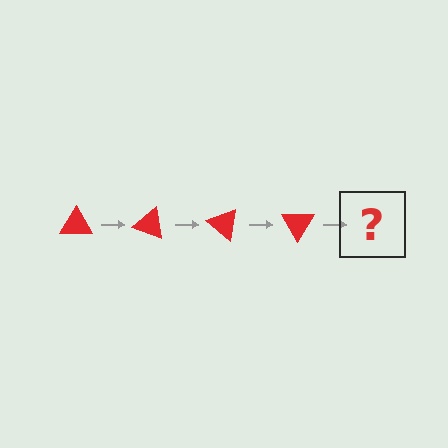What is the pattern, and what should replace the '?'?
The pattern is that the triangle rotates 20 degrees each step. The '?' should be a red triangle rotated 80 degrees.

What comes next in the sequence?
The next element should be a red triangle rotated 80 degrees.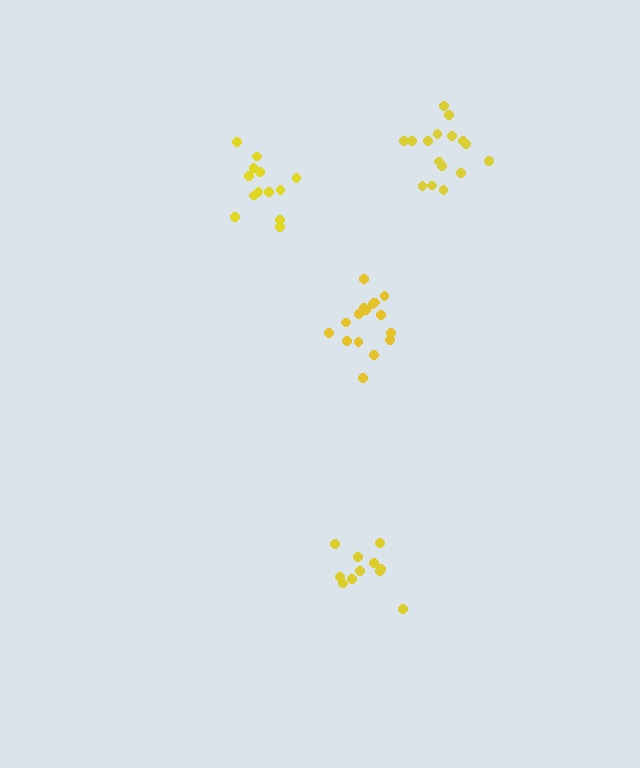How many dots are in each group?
Group 1: 17 dots, Group 2: 11 dots, Group 3: 13 dots, Group 4: 16 dots (57 total).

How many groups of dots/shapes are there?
There are 4 groups.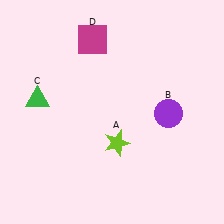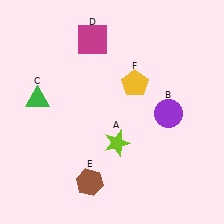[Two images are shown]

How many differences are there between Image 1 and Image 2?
There are 2 differences between the two images.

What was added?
A brown hexagon (E), a yellow pentagon (F) were added in Image 2.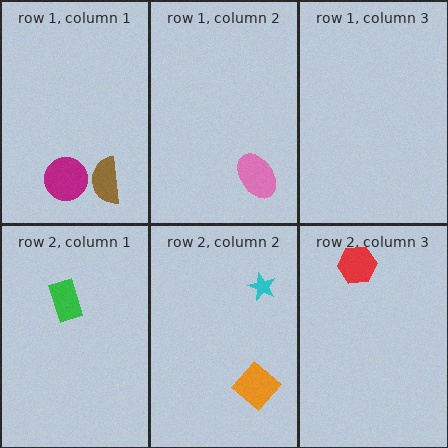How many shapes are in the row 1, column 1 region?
2.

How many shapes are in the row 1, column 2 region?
1.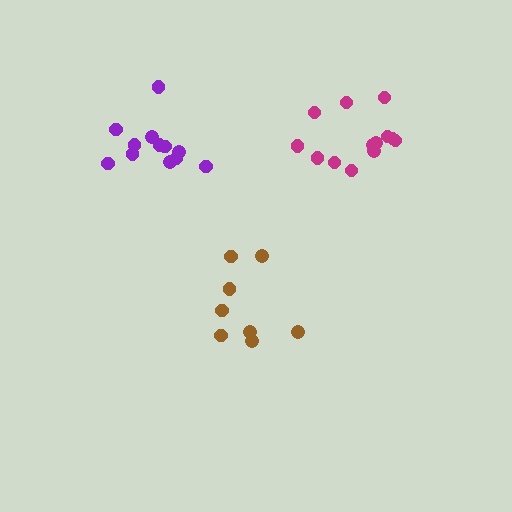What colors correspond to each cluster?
The clusters are colored: purple, brown, magenta.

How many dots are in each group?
Group 1: 12 dots, Group 2: 8 dots, Group 3: 13 dots (33 total).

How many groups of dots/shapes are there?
There are 3 groups.